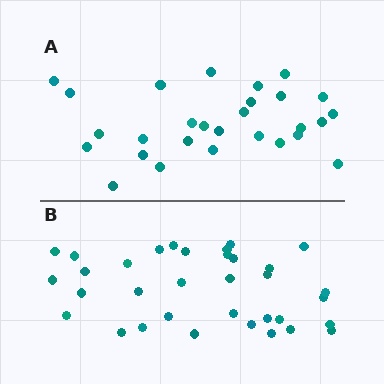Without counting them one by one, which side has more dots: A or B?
Region B (the bottom region) has more dots.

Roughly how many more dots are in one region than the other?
Region B has about 6 more dots than region A.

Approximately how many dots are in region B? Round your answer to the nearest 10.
About 30 dots. (The exact count is 34, which rounds to 30.)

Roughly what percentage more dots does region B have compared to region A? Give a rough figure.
About 20% more.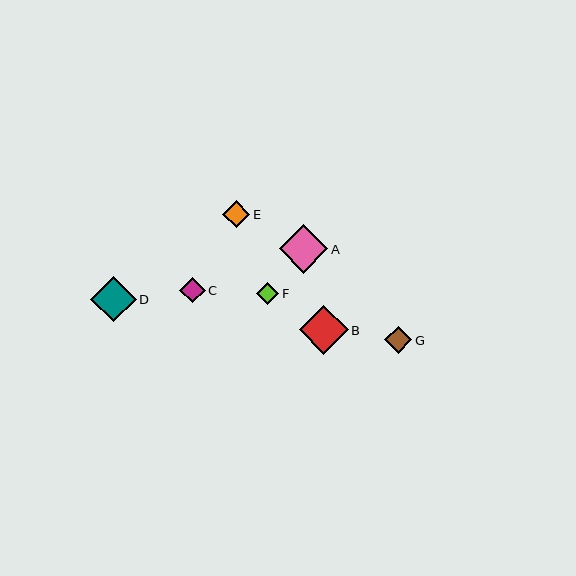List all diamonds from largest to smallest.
From largest to smallest: B, A, D, E, G, C, F.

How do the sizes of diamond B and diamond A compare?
Diamond B and diamond A are approximately the same size.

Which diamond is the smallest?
Diamond F is the smallest with a size of approximately 22 pixels.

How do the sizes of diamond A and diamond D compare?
Diamond A and diamond D are approximately the same size.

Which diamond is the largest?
Diamond B is the largest with a size of approximately 49 pixels.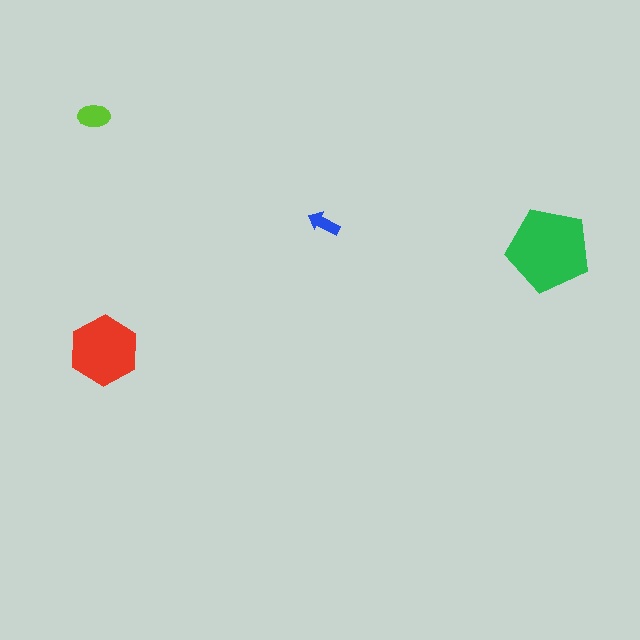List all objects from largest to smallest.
The green pentagon, the red hexagon, the lime ellipse, the blue arrow.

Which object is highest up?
The lime ellipse is topmost.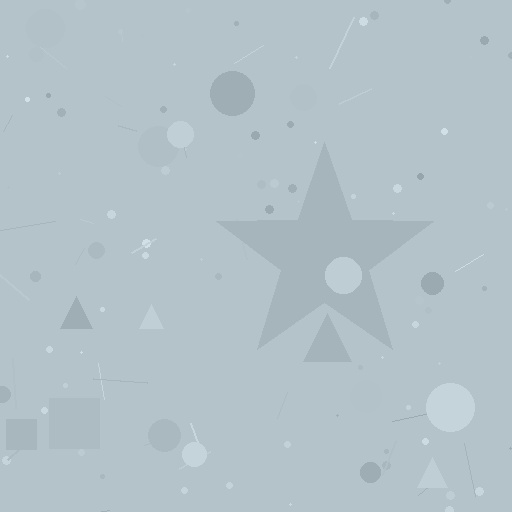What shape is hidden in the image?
A star is hidden in the image.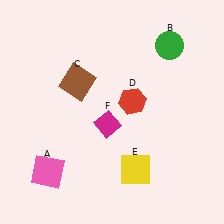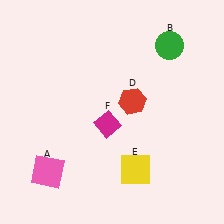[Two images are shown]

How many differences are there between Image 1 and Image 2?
There is 1 difference between the two images.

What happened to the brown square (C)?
The brown square (C) was removed in Image 2. It was in the top-left area of Image 1.